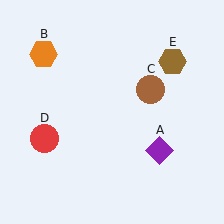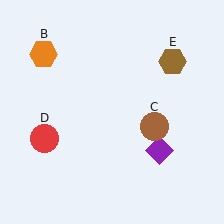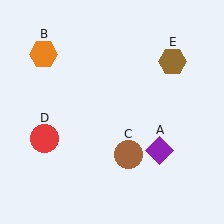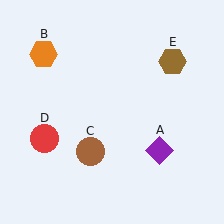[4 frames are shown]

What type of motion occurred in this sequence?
The brown circle (object C) rotated clockwise around the center of the scene.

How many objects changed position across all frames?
1 object changed position: brown circle (object C).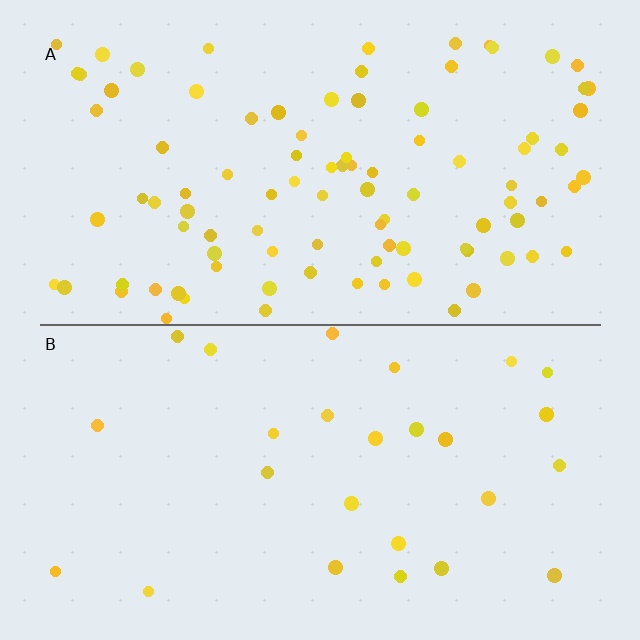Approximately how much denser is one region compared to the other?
Approximately 3.6× — region A over region B.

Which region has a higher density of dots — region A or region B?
A (the top).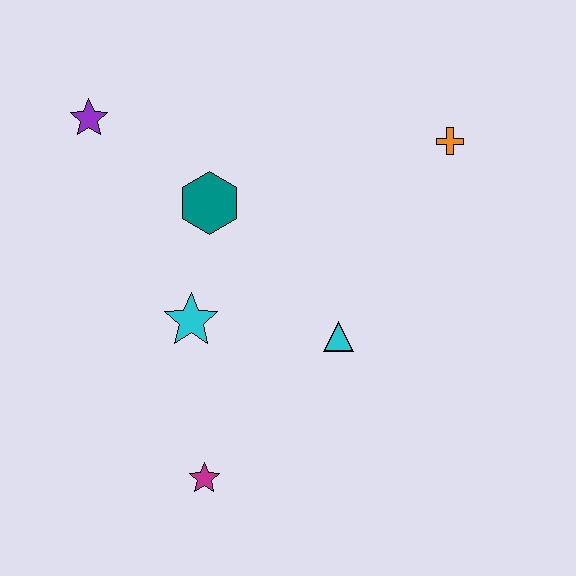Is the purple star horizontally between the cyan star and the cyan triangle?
No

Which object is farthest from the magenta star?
The orange cross is farthest from the magenta star.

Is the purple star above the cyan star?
Yes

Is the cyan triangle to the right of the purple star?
Yes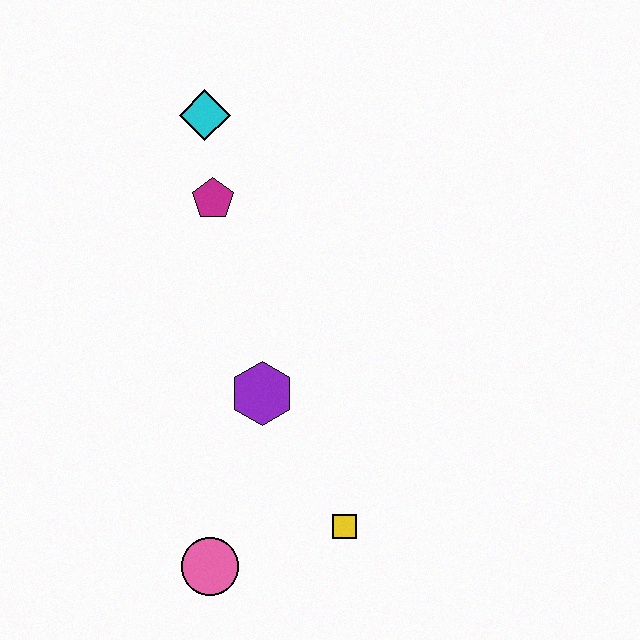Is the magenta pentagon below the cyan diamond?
Yes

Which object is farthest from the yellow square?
The cyan diamond is farthest from the yellow square.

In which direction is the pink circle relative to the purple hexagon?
The pink circle is below the purple hexagon.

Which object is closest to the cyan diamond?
The magenta pentagon is closest to the cyan diamond.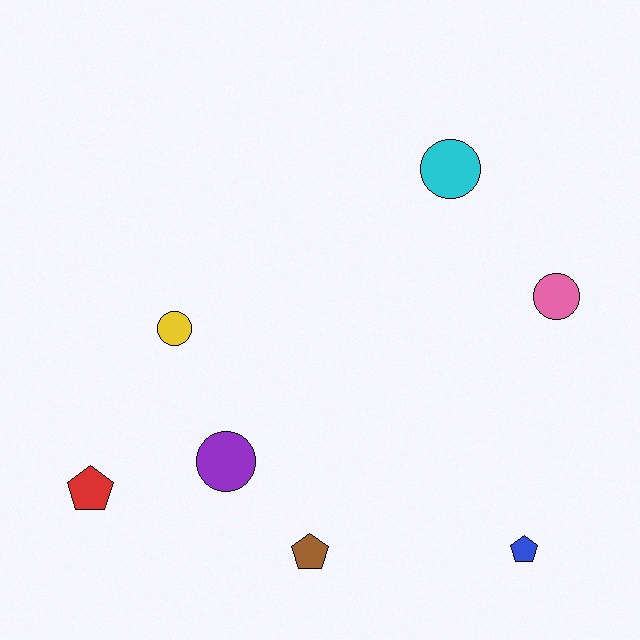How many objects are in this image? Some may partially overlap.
There are 7 objects.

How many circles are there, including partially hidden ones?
There are 4 circles.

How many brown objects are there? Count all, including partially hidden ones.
There is 1 brown object.